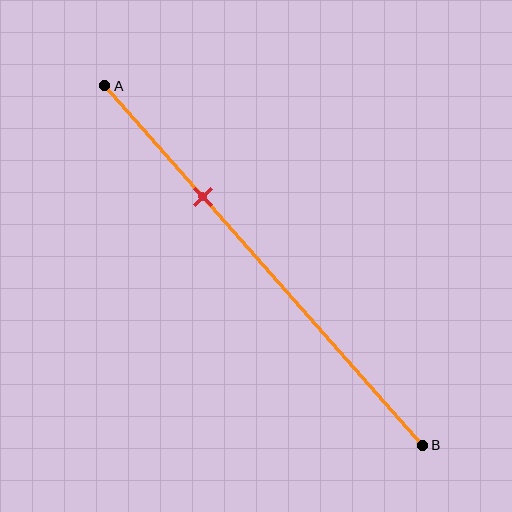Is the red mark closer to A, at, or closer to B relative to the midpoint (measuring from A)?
The red mark is closer to point A than the midpoint of segment AB.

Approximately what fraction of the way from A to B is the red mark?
The red mark is approximately 30% of the way from A to B.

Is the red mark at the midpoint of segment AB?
No, the mark is at about 30% from A, not at the 50% midpoint.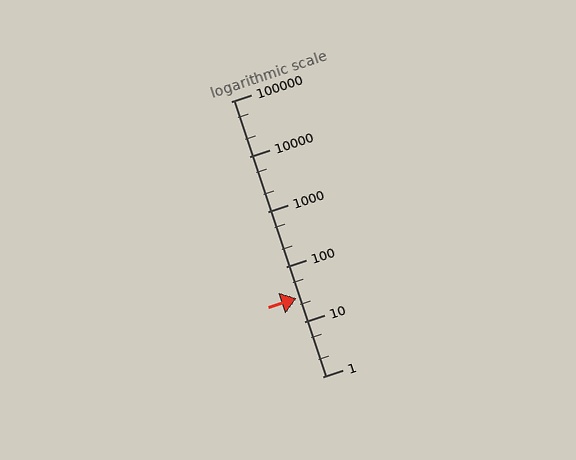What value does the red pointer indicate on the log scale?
The pointer indicates approximately 26.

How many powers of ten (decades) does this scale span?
The scale spans 5 decades, from 1 to 100000.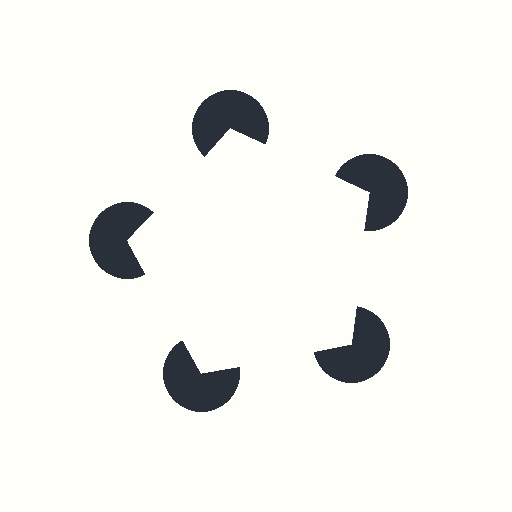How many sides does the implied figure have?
5 sides.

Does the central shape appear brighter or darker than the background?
It typically appears slightly brighter than the background, even though no actual brightness change is drawn.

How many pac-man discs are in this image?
There are 5 — one at each vertex of the illusory pentagon.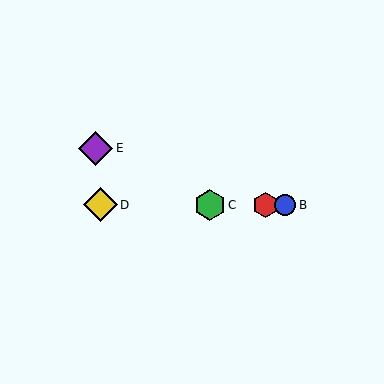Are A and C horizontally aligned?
Yes, both are at y≈205.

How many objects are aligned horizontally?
4 objects (A, B, C, D) are aligned horizontally.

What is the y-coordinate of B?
Object B is at y≈205.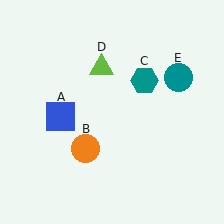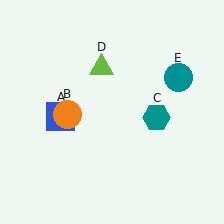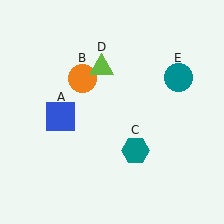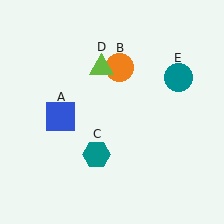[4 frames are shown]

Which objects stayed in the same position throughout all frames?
Blue square (object A) and lime triangle (object D) and teal circle (object E) remained stationary.